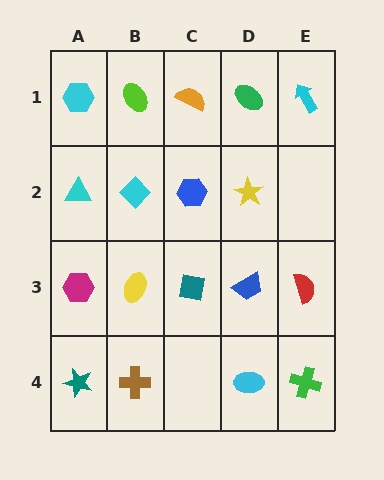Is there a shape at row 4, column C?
No, that cell is empty.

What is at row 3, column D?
A blue trapezoid.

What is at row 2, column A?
A cyan triangle.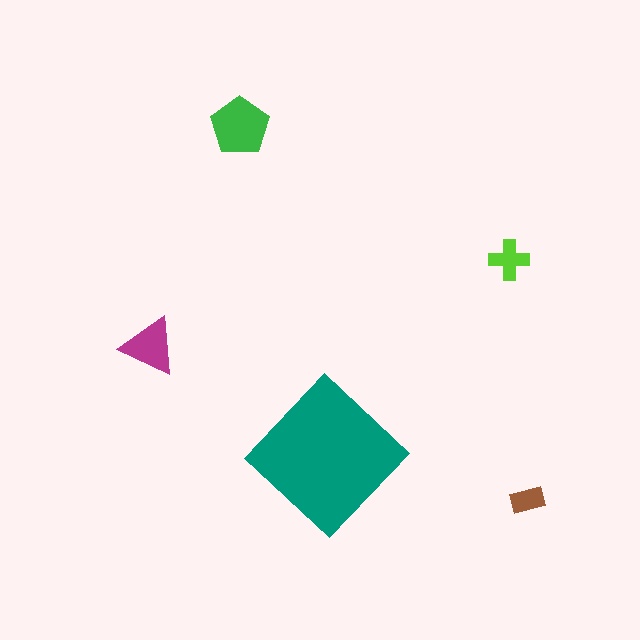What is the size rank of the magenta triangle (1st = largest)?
3rd.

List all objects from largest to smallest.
The teal diamond, the green pentagon, the magenta triangle, the lime cross, the brown rectangle.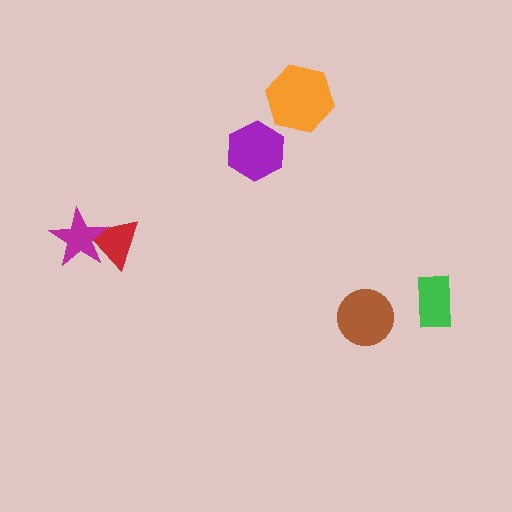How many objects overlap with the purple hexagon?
0 objects overlap with the purple hexagon.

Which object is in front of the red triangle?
The magenta star is in front of the red triangle.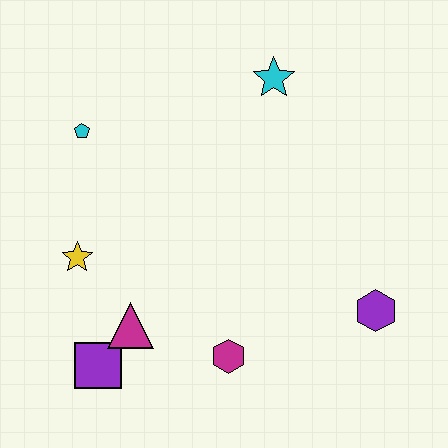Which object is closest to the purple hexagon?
The magenta hexagon is closest to the purple hexagon.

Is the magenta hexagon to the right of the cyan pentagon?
Yes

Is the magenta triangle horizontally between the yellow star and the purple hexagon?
Yes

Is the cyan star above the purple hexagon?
Yes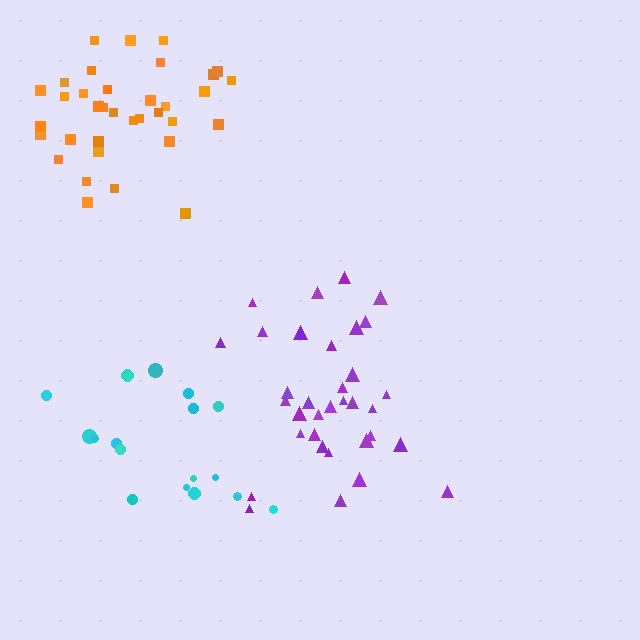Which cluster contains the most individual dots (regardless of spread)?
Orange (35).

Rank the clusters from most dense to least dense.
orange, purple, cyan.